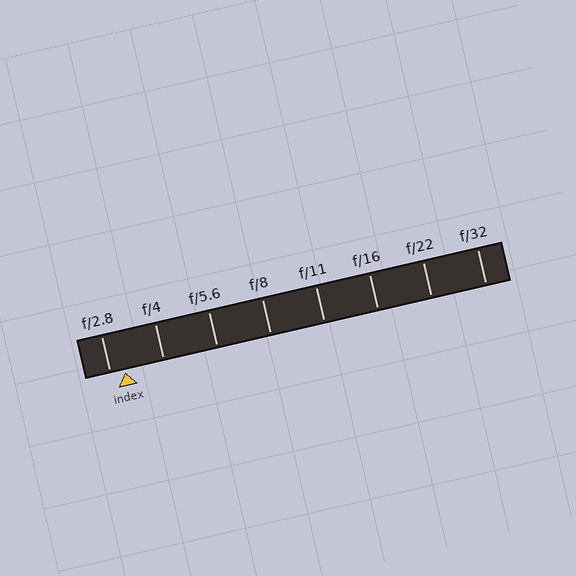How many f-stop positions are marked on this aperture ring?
There are 8 f-stop positions marked.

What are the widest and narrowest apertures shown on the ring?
The widest aperture shown is f/2.8 and the narrowest is f/32.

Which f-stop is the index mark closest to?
The index mark is closest to f/2.8.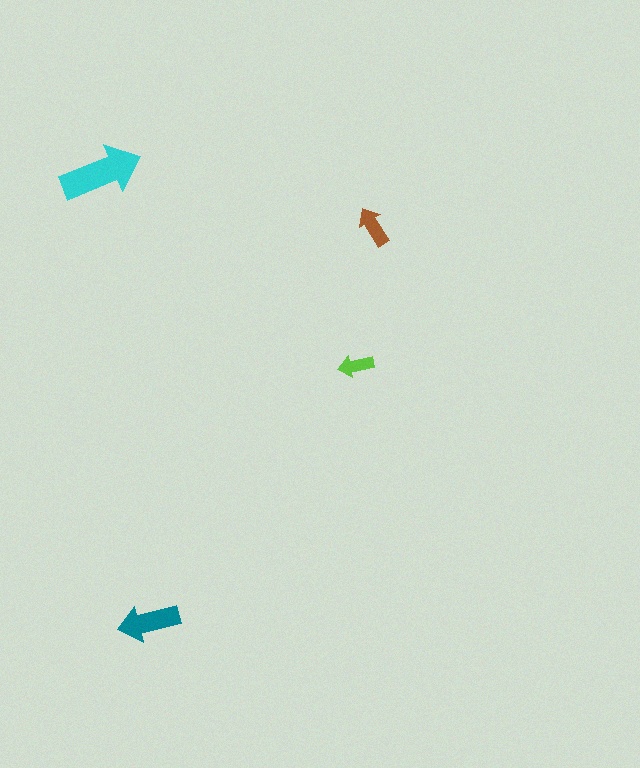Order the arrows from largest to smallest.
the cyan one, the teal one, the brown one, the lime one.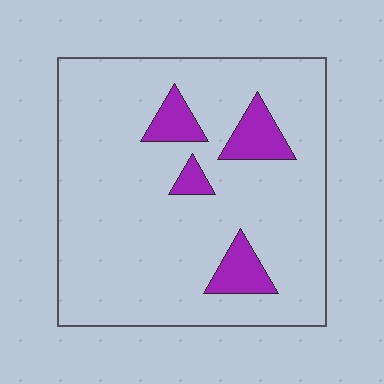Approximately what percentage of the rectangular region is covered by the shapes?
Approximately 10%.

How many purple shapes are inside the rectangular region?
4.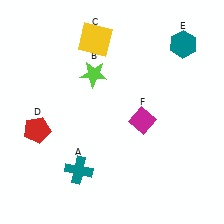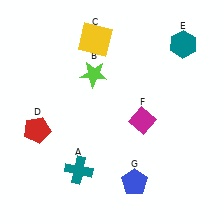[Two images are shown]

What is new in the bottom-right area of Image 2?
A blue pentagon (G) was added in the bottom-right area of Image 2.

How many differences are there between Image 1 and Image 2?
There is 1 difference between the two images.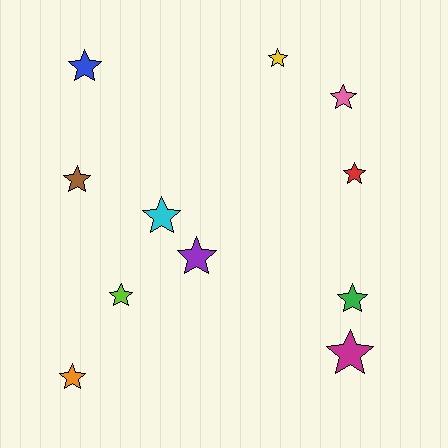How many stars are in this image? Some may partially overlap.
There are 11 stars.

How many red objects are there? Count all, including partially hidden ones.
There is 1 red object.